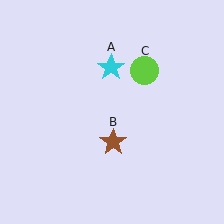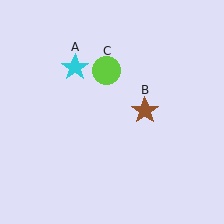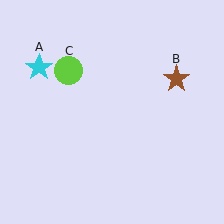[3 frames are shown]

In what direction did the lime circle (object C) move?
The lime circle (object C) moved left.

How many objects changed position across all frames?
3 objects changed position: cyan star (object A), brown star (object B), lime circle (object C).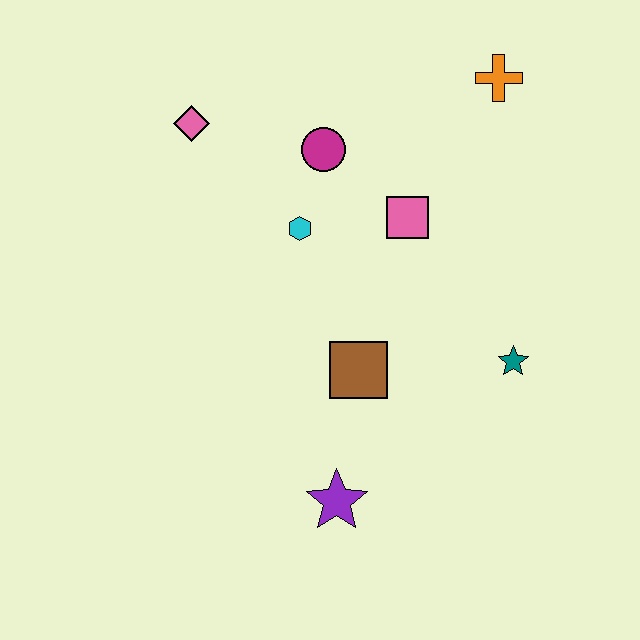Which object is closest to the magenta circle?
The cyan hexagon is closest to the magenta circle.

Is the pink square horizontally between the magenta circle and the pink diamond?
No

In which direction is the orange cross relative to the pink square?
The orange cross is above the pink square.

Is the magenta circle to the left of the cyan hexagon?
No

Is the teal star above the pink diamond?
No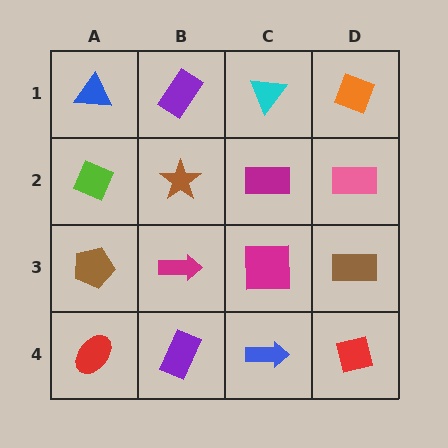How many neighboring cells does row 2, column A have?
3.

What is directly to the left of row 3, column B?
A brown pentagon.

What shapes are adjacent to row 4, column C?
A magenta square (row 3, column C), a purple rectangle (row 4, column B), a red square (row 4, column D).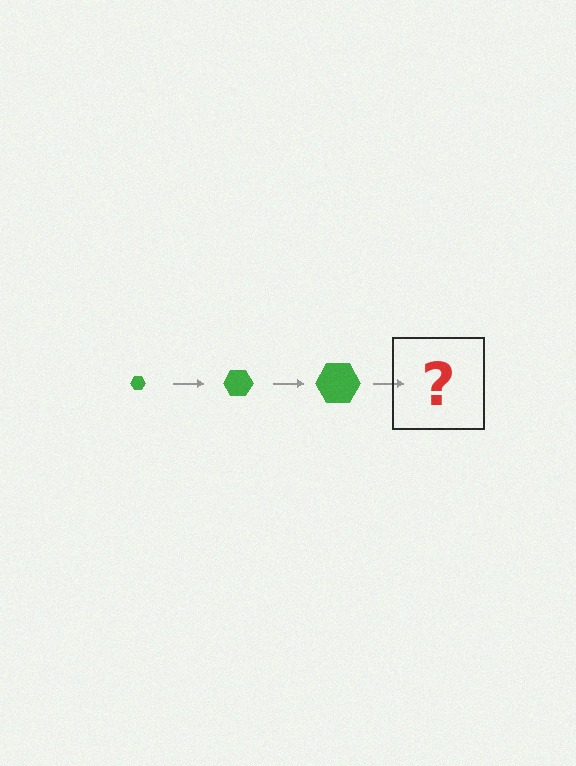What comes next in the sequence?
The next element should be a green hexagon, larger than the previous one.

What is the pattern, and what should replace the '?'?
The pattern is that the hexagon gets progressively larger each step. The '?' should be a green hexagon, larger than the previous one.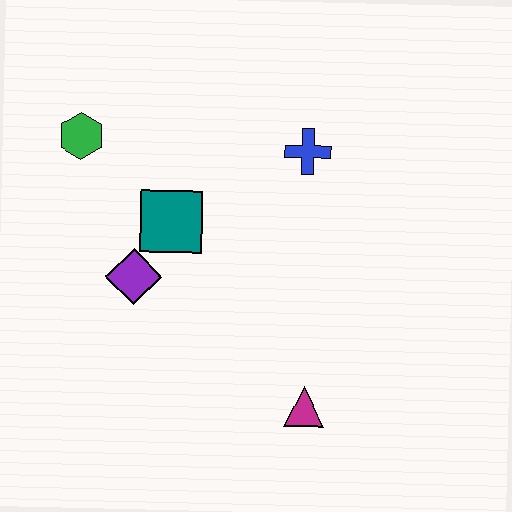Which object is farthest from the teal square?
The magenta triangle is farthest from the teal square.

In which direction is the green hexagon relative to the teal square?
The green hexagon is to the left of the teal square.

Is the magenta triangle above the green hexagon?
No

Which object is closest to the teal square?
The purple diamond is closest to the teal square.